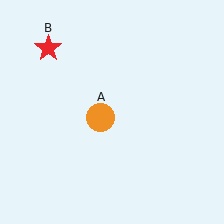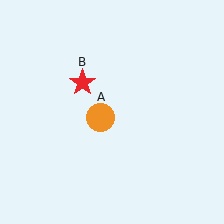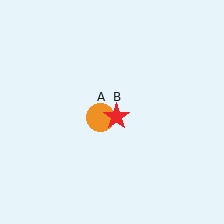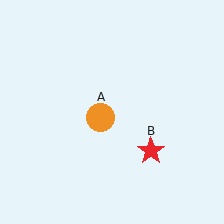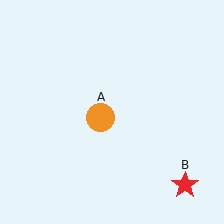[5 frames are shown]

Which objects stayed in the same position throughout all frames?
Orange circle (object A) remained stationary.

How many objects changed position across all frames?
1 object changed position: red star (object B).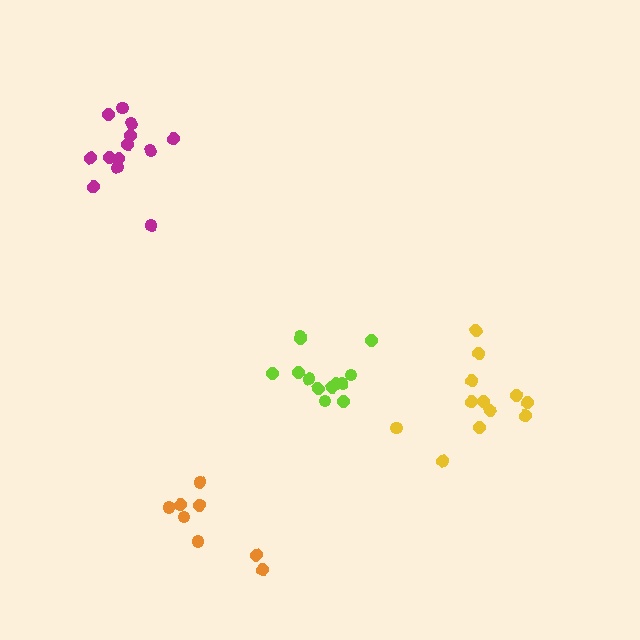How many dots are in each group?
Group 1: 8 dots, Group 2: 12 dots, Group 3: 13 dots, Group 4: 13 dots (46 total).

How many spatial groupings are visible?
There are 4 spatial groupings.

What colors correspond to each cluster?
The clusters are colored: orange, yellow, lime, magenta.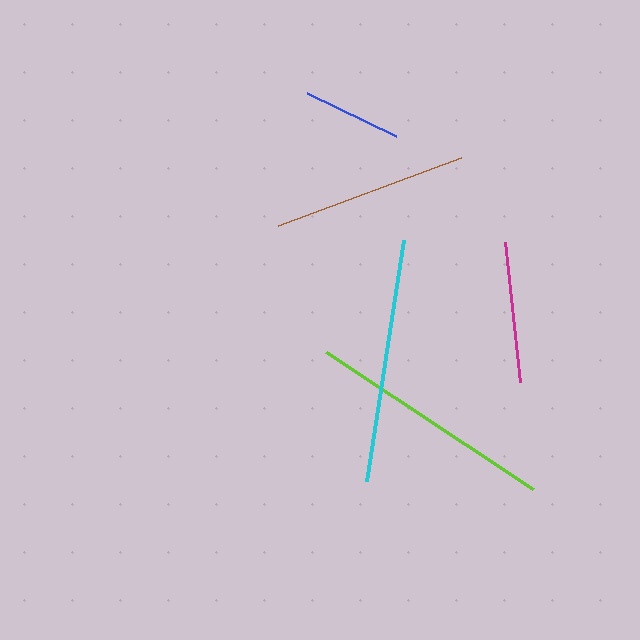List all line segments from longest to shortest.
From longest to shortest: lime, cyan, brown, magenta, blue.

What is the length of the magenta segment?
The magenta segment is approximately 140 pixels long.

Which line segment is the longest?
The lime line is the longest at approximately 249 pixels.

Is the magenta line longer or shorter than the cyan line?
The cyan line is longer than the magenta line.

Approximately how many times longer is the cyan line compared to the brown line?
The cyan line is approximately 1.2 times the length of the brown line.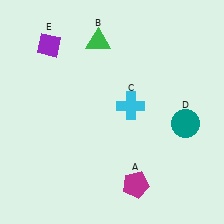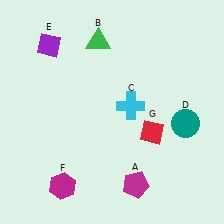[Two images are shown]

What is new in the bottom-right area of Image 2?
A red diamond (G) was added in the bottom-right area of Image 2.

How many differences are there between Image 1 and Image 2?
There are 2 differences between the two images.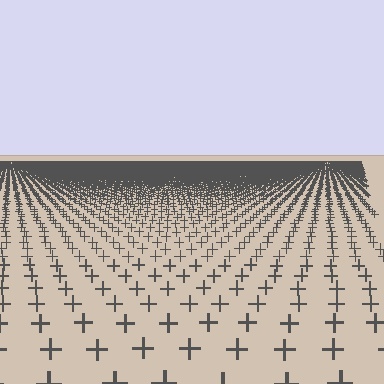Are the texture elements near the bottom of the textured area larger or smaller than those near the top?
Larger. Near the bottom, elements are closer to the viewer and appear at a bigger on-screen size.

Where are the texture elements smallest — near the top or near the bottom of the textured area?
Near the top.